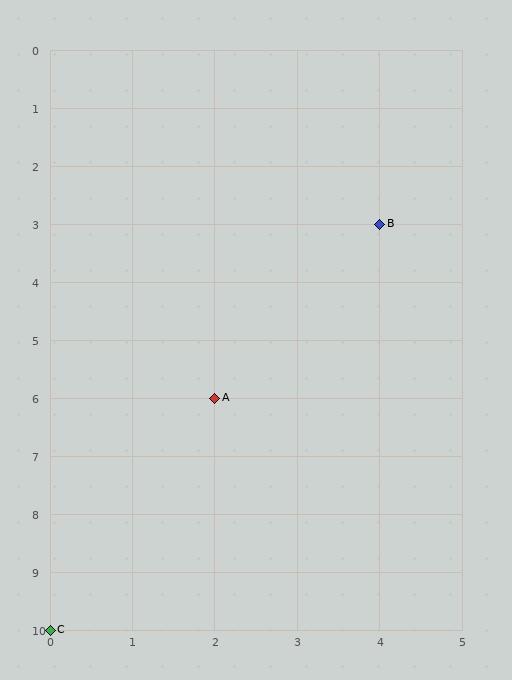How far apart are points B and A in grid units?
Points B and A are 2 columns and 3 rows apart (about 3.6 grid units diagonally).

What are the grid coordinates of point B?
Point B is at grid coordinates (4, 3).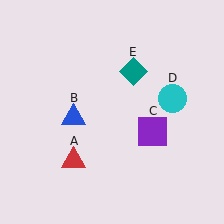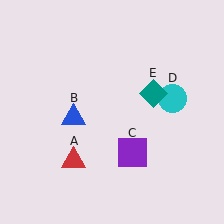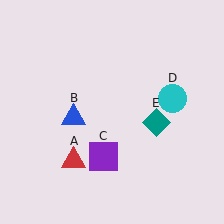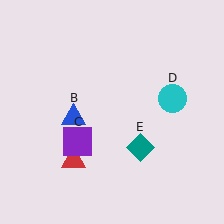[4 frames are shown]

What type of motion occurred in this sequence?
The purple square (object C), teal diamond (object E) rotated clockwise around the center of the scene.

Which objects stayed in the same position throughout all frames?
Red triangle (object A) and blue triangle (object B) and cyan circle (object D) remained stationary.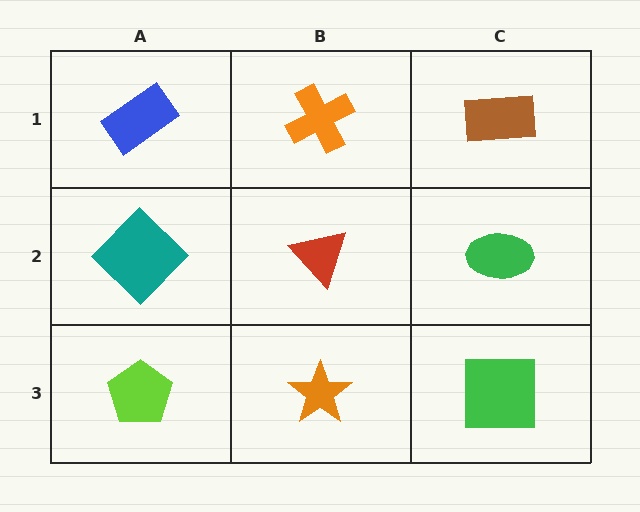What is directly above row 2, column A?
A blue rectangle.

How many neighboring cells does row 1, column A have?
2.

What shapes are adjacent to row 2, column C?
A brown rectangle (row 1, column C), a green square (row 3, column C), a red triangle (row 2, column B).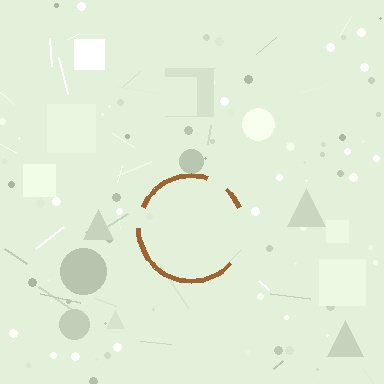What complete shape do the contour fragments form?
The contour fragments form a circle.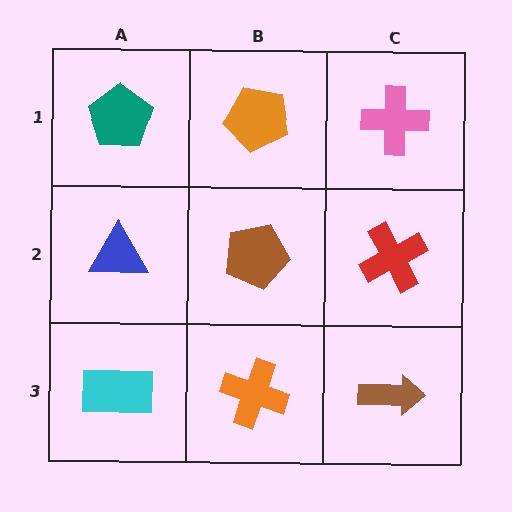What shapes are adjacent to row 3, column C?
A red cross (row 2, column C), an orange cross (row 3, column B).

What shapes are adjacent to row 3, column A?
A blue triangle (row 2, column A), an orange cross (row 3, column B).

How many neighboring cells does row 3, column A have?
2.